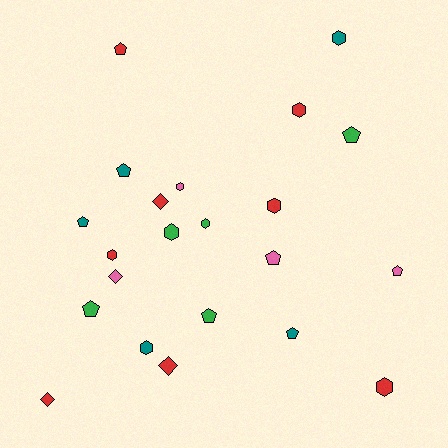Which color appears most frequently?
Red, with 8 objects.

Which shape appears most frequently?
Hexagon, with 9 objects.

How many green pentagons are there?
There are 3 green pentagons.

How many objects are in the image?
There are 22 objects.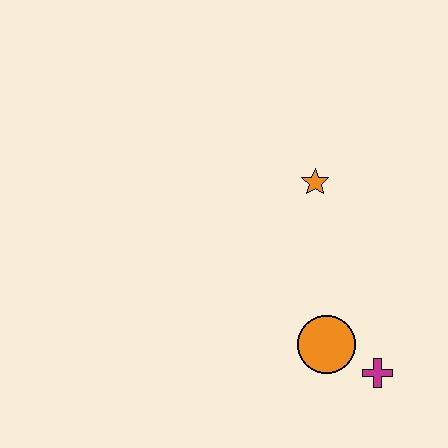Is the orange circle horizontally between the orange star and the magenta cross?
Yes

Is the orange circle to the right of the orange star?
Yes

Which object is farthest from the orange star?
The magenta cross is farthest from the orange star.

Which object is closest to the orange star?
The orange circle is closest to the orange star.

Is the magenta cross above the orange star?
No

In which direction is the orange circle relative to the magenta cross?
The orange circle is to the left of the magenta cross.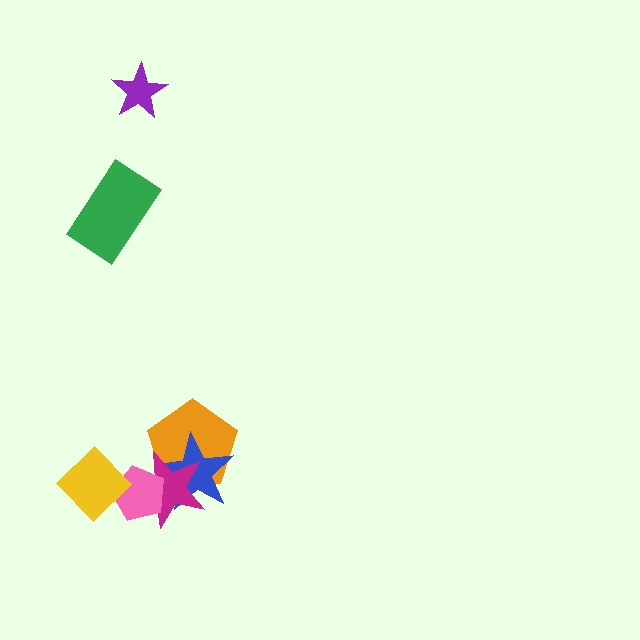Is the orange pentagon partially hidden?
Yes, it is partially covered by another shape.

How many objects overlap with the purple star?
0 objects overlap with the purple star.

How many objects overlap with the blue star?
3 objects overlap with the blue star.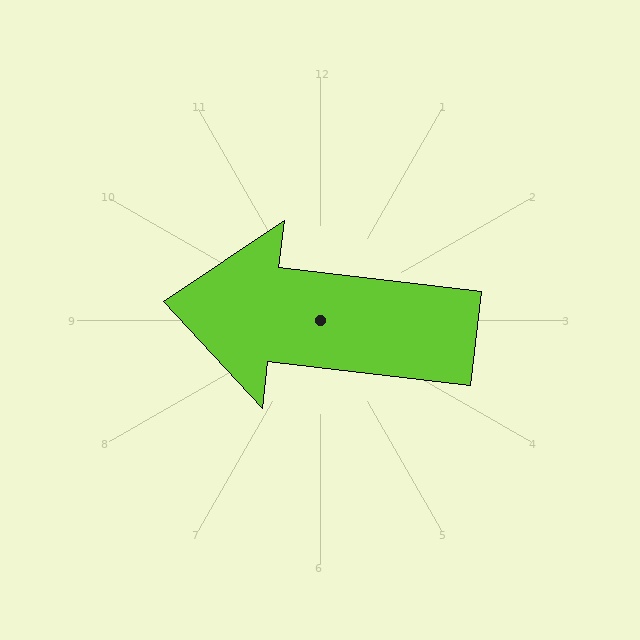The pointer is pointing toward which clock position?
Roughly 9 o'clock.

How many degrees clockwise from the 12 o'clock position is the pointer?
Approximately 277 degrees.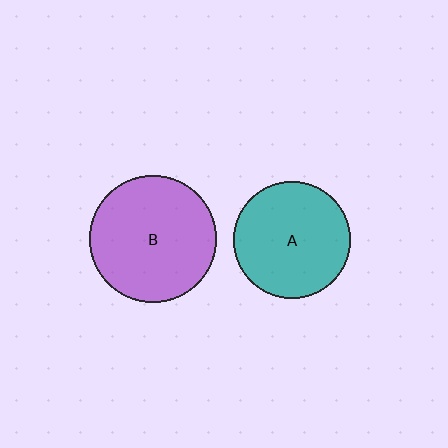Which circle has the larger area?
Circle B (purple).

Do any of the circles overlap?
No, none of the circles overlap.